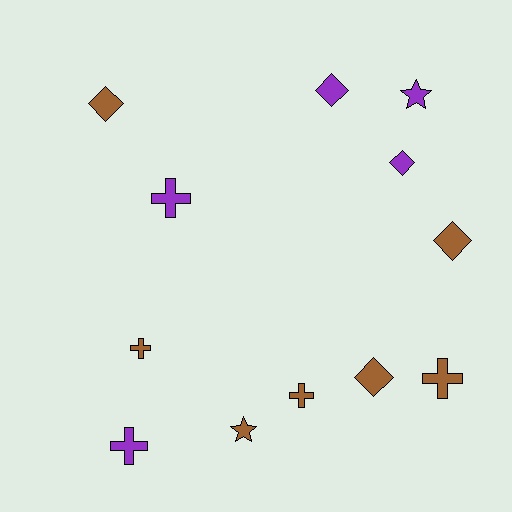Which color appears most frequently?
Brown, with 7 objects.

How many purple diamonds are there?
There are 2 purple diamonds.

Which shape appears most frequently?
Diamond, with 5 objects.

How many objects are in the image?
There are 12 objects.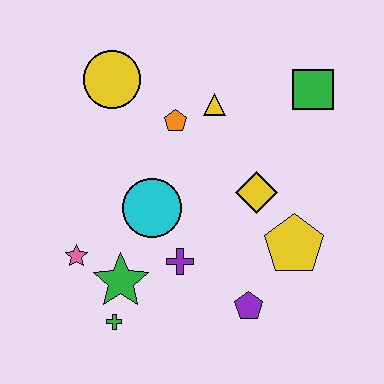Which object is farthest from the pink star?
The green square is farthest from the pink star.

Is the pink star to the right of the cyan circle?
No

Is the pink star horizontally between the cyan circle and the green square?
No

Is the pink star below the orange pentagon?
Yes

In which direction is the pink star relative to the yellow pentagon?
The pink star is to the left of the yellow pentagon.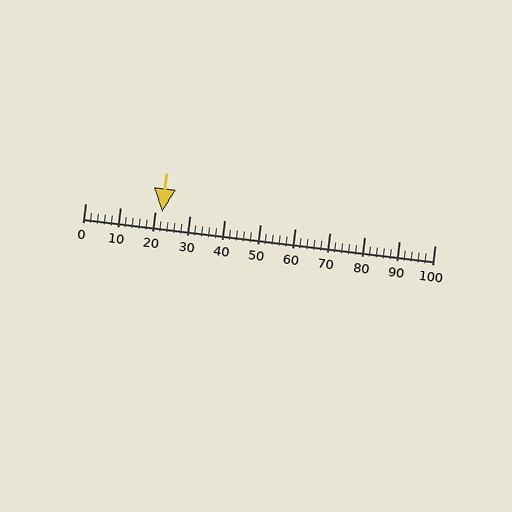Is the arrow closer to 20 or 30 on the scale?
The arrow is closer to 20.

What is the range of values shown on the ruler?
The ruler shows values from 0 to 100.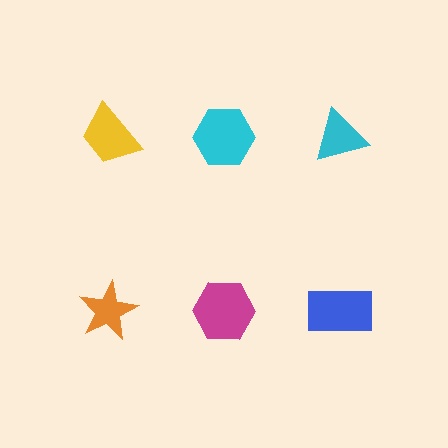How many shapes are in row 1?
3 shapes.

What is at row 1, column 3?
A cyan triangle.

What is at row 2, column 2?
A magenta hexagon.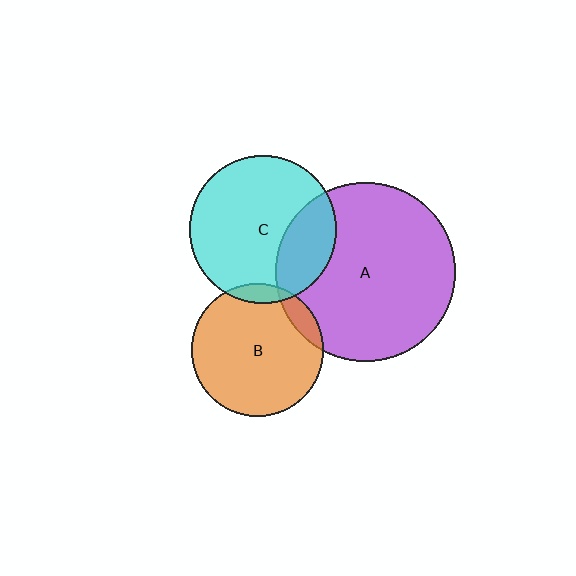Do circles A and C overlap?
Yes.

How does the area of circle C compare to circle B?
Approximately 1.2 times.